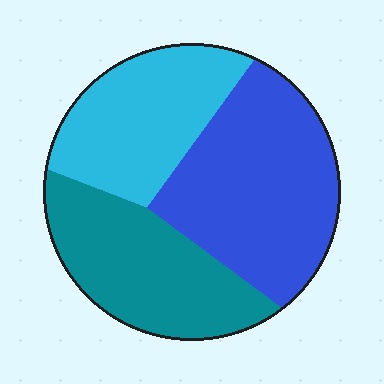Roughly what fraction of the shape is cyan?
Cyan covers about 30% of the shape.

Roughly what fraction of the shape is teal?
Teal covers 31% of the shape.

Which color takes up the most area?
Blue, at roughly 40%.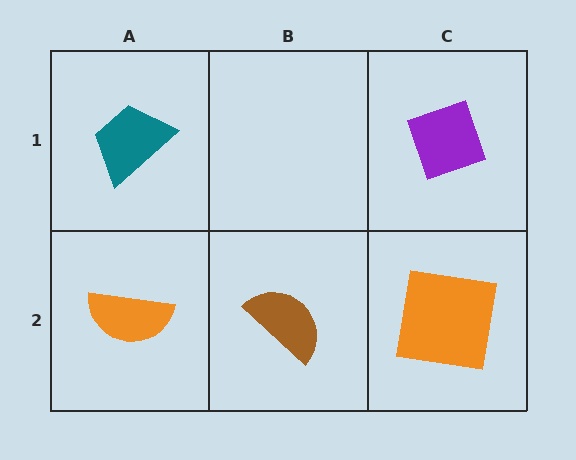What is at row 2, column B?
A brown semicircle.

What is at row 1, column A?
A teal trapezoid.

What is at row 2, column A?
An orange semicircle.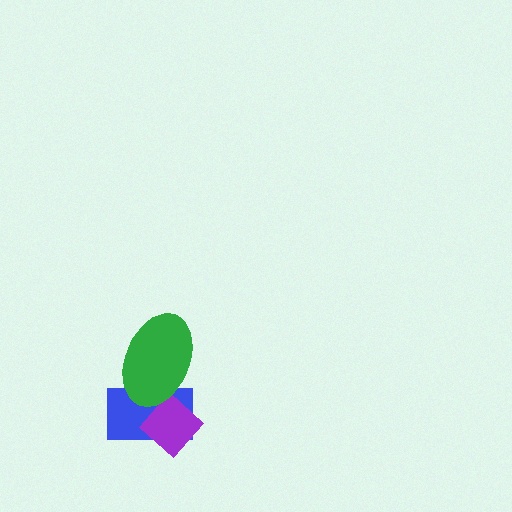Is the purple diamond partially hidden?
Yes, it is partially covered by another shape.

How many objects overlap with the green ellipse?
2 objects overlap with the green ellipse.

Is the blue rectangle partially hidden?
Yes, it is partially covered by another shape.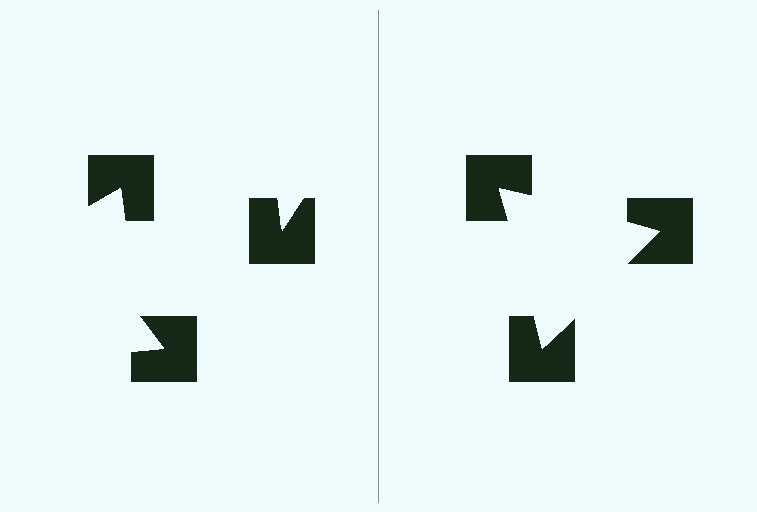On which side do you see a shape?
An illusory triangle appears on the right side. On the left side the wedge cuts are rotated, so no coherent shape forms.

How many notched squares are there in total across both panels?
6 — 3 on each side.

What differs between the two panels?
The notched squares are positioned identically on both sides; only the wedge orientations differ. On the right they align to a triangle; on the left they are misaligned.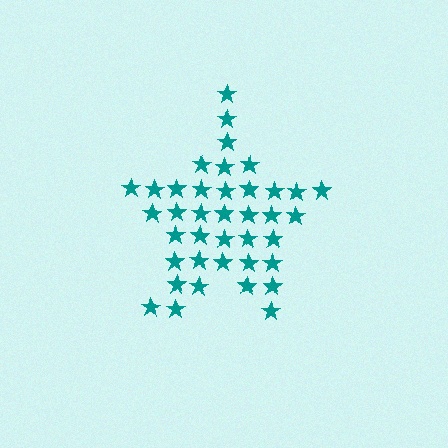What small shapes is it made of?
It is made of small stars.